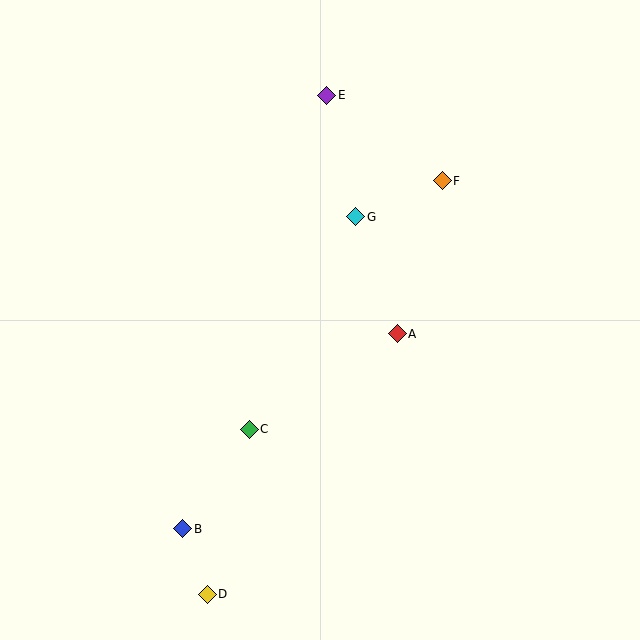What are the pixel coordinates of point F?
Point F is at (442, 181).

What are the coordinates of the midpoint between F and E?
The midpoint between F and E is at (385, 138).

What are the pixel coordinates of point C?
Point C is at (249, 429).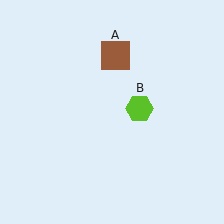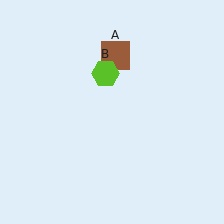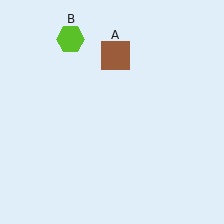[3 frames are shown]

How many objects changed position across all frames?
1 object changed position: lime hexagon (object B).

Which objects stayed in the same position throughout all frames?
Brown square (object A) remained stationary.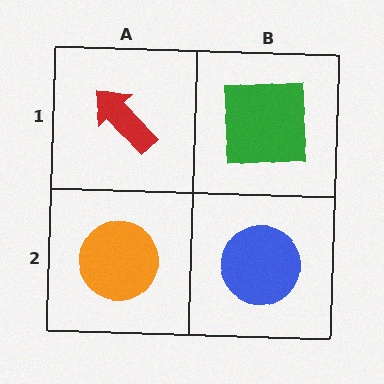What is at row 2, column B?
A blue circle.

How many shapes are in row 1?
2 shapes.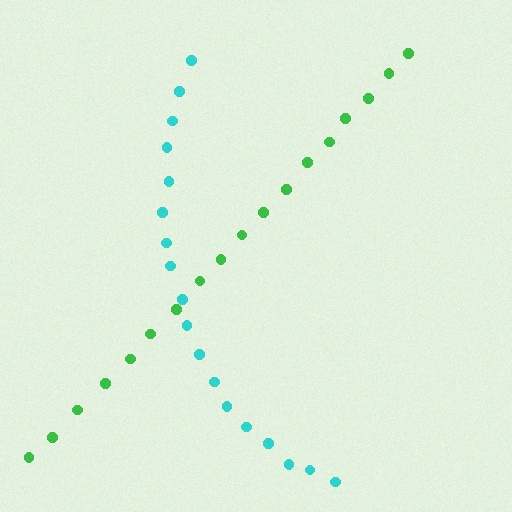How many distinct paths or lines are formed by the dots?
There are 2 distinct paths.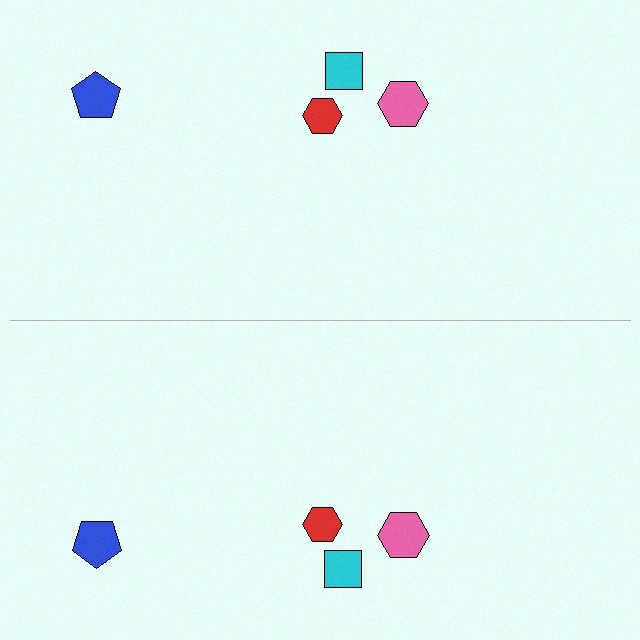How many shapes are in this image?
There are 8 shapes in this image.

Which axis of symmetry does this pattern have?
The pattern has a horizontal axis of symmetry running through the center of the image.